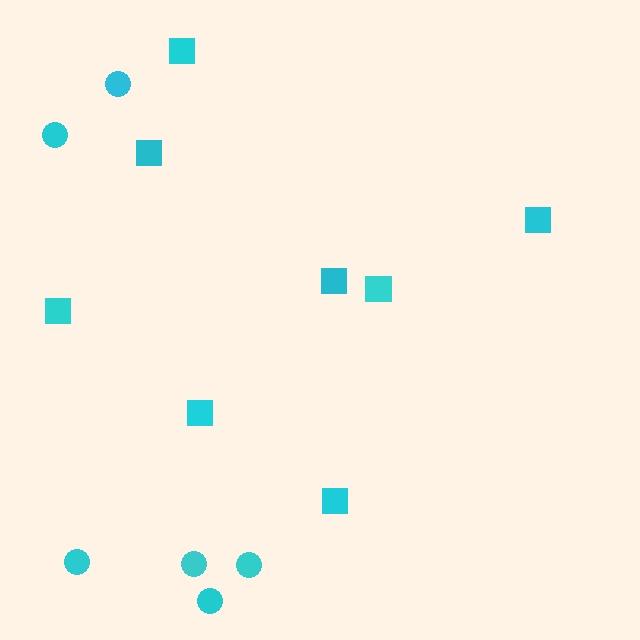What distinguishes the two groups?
There are 2 groups: one group of circles (6) and one group of squares (8).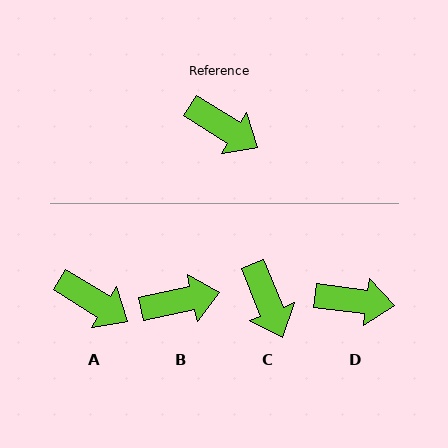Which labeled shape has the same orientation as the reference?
A.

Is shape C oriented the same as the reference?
No, it is off by about 36 degrees.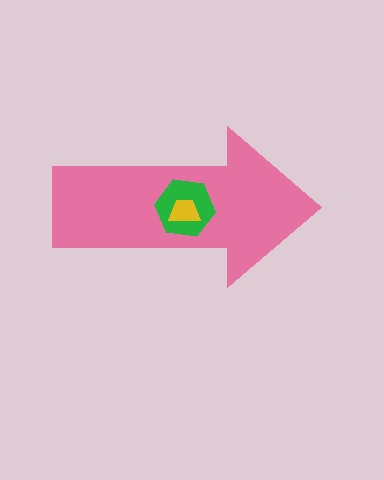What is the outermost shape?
The pink arrow.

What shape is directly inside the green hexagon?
The yellow trapezoid.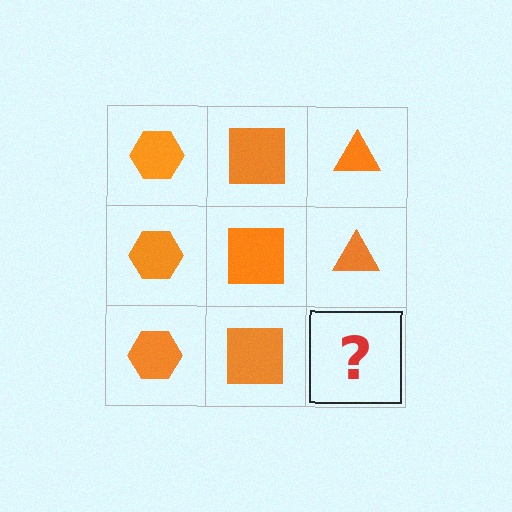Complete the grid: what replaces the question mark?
The question mark should be replaced with an orange triangle.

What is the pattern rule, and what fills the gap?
The rule is that each column has a consistent shape. The gap should be filled with an orange triangle.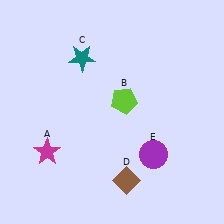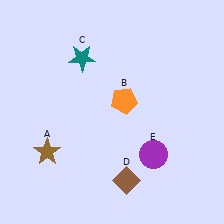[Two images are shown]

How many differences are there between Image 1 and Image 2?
There are 2 differences between the two images.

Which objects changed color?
A changed from magenta to brown. B changed from lime to orange.